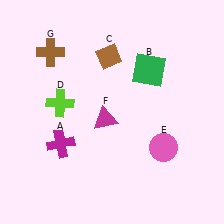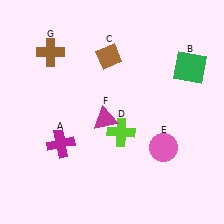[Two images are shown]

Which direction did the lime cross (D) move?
The lime cross (D) moved right.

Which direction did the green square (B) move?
The green square (B) moved right.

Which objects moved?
The objects that moved are: the green square (B), the lime cross (D).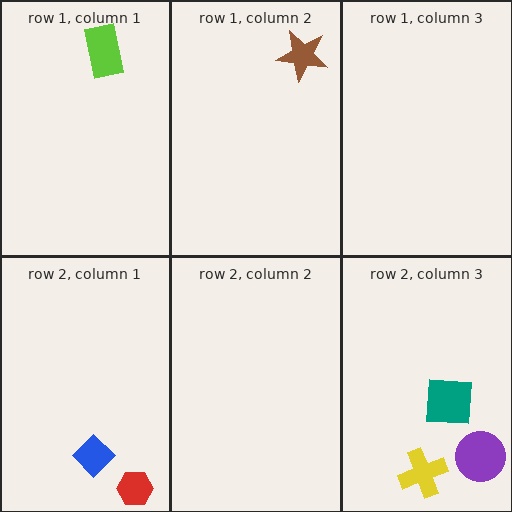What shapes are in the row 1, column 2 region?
The brown star.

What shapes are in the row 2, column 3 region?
The yellow cross, the purple circle, the teal square.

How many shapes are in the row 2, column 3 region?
3.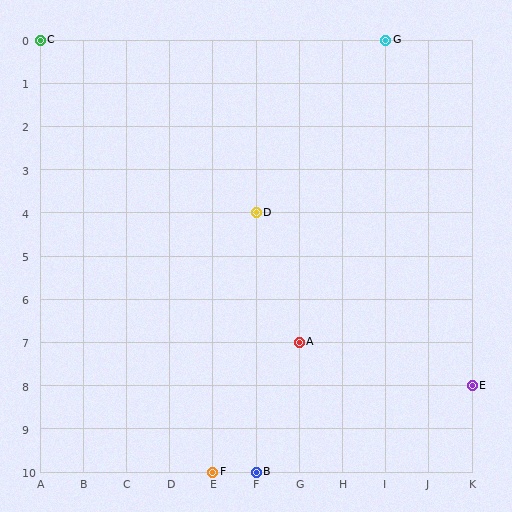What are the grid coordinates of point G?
Point G is at grid coordinates (I, 0).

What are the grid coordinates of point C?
Point C is at grid coordinates (A, 0).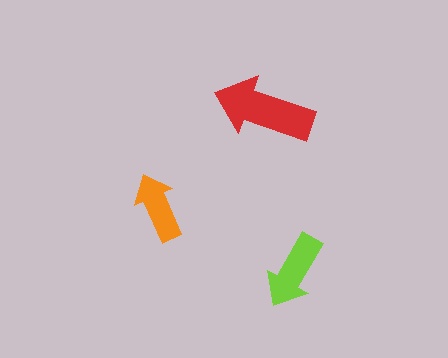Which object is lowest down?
The lime arrow is bottommost.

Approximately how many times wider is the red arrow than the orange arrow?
About 1.5 times wider.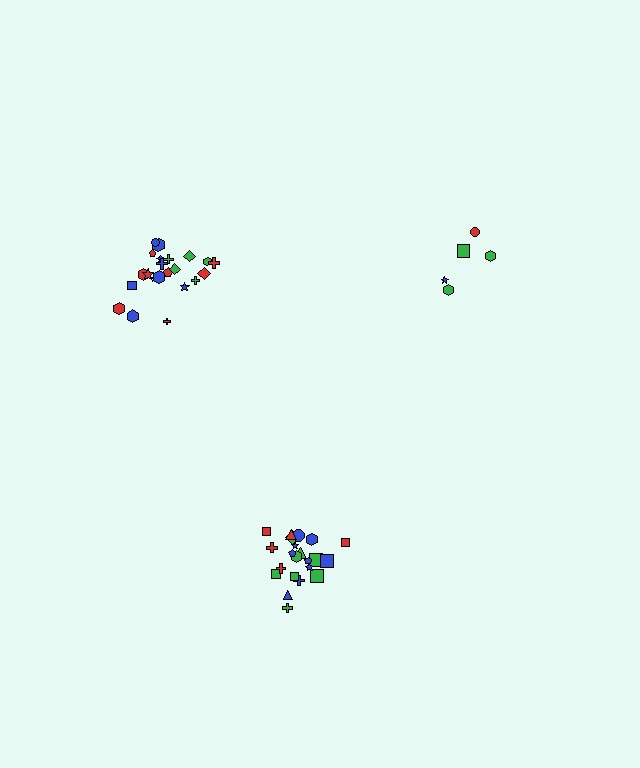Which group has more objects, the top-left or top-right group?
The top-left group.